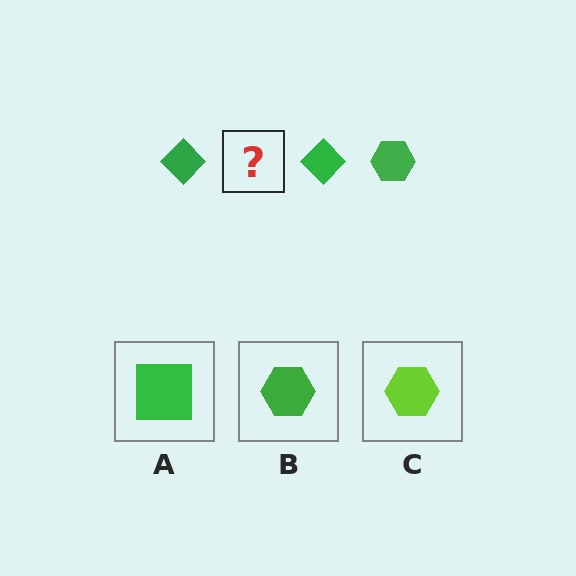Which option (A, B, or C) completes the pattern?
B.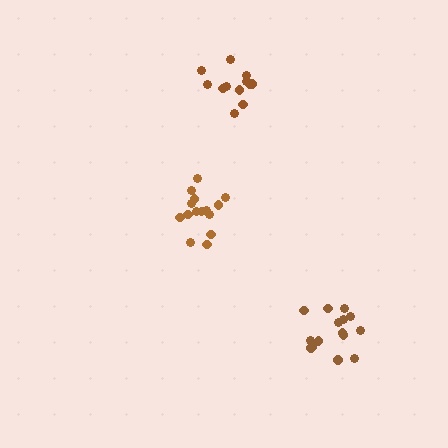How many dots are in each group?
Group 1: 15 dots, Group 2: 15 dots, Group 3: 12 dots (42 total).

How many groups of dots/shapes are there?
There are 3 groups.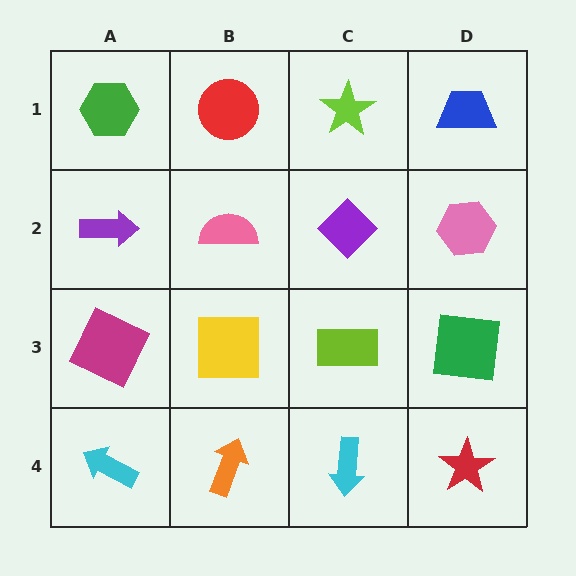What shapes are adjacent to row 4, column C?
A lime rectangle (row 3, column C), an orange arrow (row 4, column B), a red star (row 4, column D).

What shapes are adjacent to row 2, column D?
A blue trapezoid (row 1, column D), a green square (row 3, column D), a purple diamond (row 2, column C).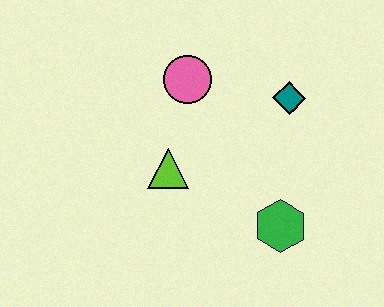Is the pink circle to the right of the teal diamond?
No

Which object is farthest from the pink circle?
The green hexagon is farthest from the pink circle.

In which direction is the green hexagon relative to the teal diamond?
The green hexagon is below the teal diamond.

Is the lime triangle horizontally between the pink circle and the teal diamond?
No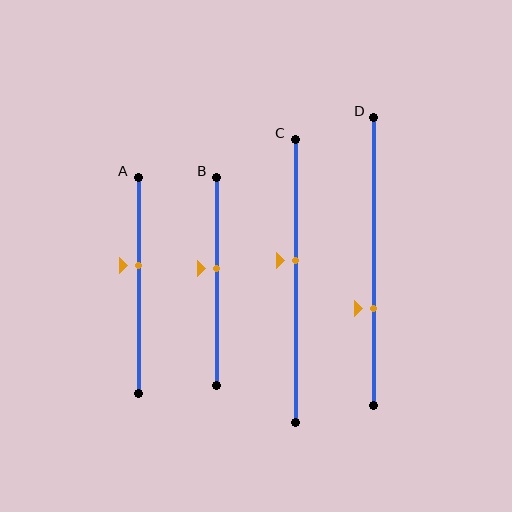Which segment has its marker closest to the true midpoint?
Segment B has its marker closest to the true midpoint.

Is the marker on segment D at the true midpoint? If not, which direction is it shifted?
No, the marker on segment D is shifted downward by about 16% of the segment length.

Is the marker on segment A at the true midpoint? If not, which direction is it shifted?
No, the marker on segment A is shifted upward by about 9% of the segment length.